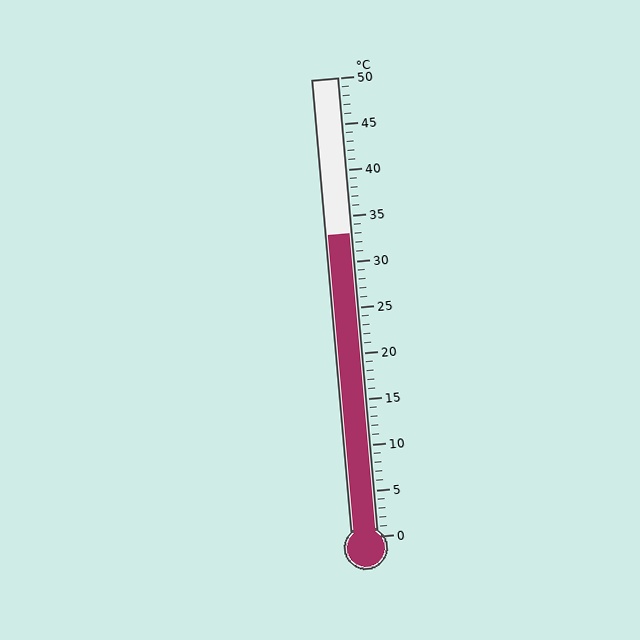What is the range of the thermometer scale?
The thermometer scale ranges from 0°C to 50°C.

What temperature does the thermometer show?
The thermometer shows approximately 33°C.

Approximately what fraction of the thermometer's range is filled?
The thermometer is filled to approximately 65% of its range.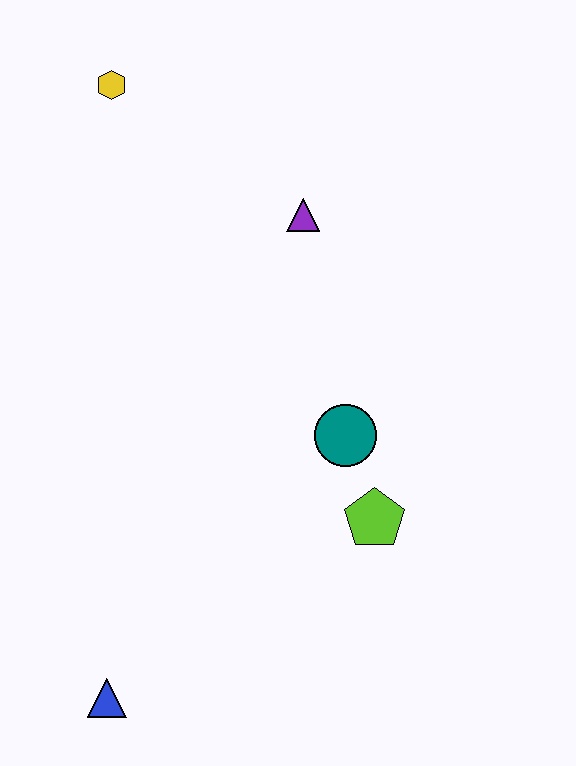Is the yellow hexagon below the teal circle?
No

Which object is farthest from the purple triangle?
The blue triangle is farthest from the purple triangle.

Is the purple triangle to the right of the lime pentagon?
No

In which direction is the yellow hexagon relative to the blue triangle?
The yellow hexagon is above the blue triangle.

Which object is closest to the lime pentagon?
The teal circle is closest to the lime pentagon.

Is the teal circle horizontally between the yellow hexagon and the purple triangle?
No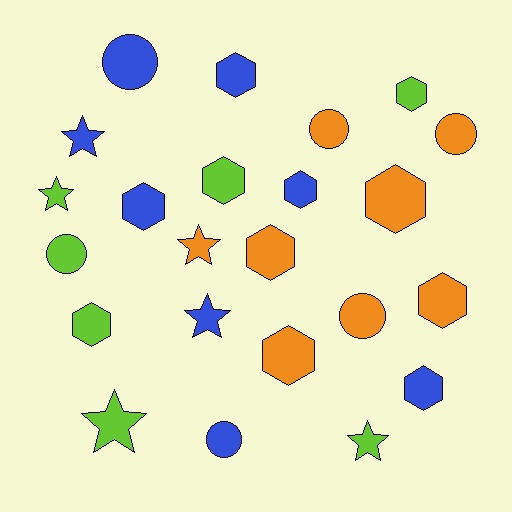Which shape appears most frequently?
Hexagon, with 11 objects.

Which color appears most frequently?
Orange, with 8 objects.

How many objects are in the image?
There are 23 objects.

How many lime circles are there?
There is 1 lime circle.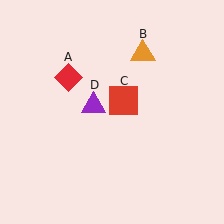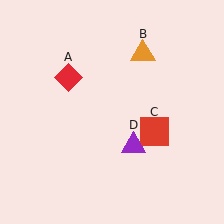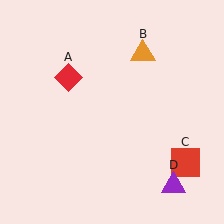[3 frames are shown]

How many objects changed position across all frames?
2 objects changed position: red square (object C), purple triangle (object D).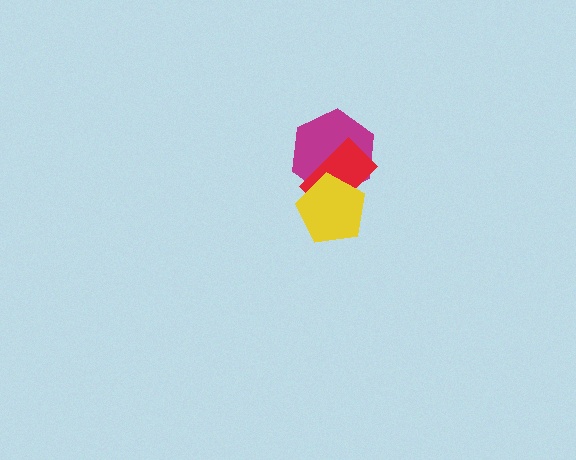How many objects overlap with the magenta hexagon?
2 objects overlap with the magenta hexagon.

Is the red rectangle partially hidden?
Yes, it is partially covered by another shape.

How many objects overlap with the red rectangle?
2 objects overlap with the red rectangle.